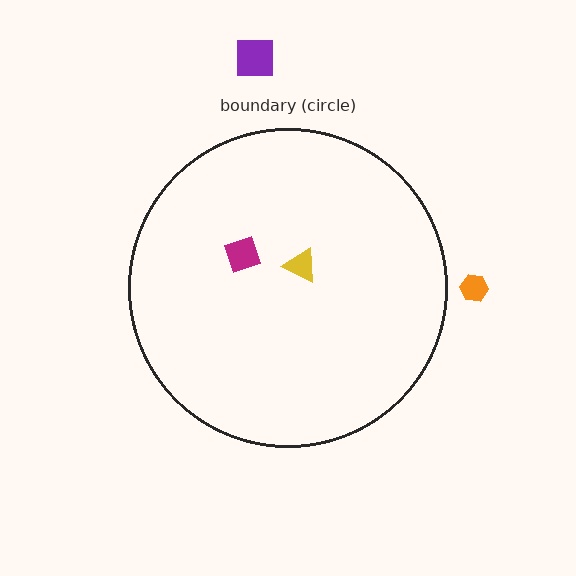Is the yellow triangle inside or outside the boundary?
Inside.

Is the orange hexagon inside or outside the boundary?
Outside.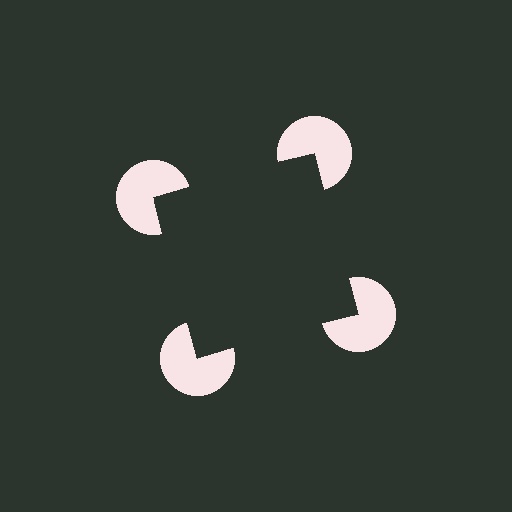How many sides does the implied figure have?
4 sides.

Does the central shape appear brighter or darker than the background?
It typically appears slightly darker than the background, even though no actual brightness change is drawn.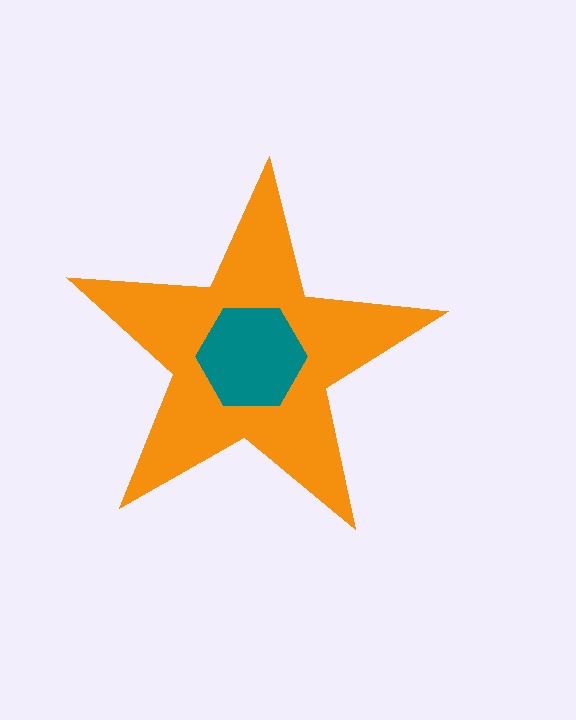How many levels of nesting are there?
2.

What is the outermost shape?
The orange star.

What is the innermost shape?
The teal hexagon.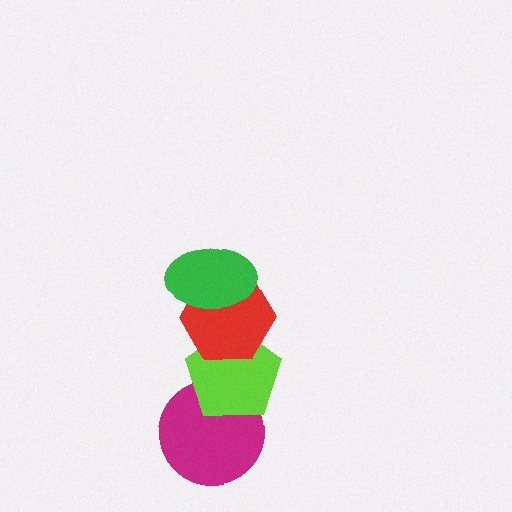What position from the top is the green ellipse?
The green ellipse is 1st from the top.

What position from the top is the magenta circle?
The magenta circle is 4th from the top.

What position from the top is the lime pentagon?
The lime pentagon is 3rd from the top.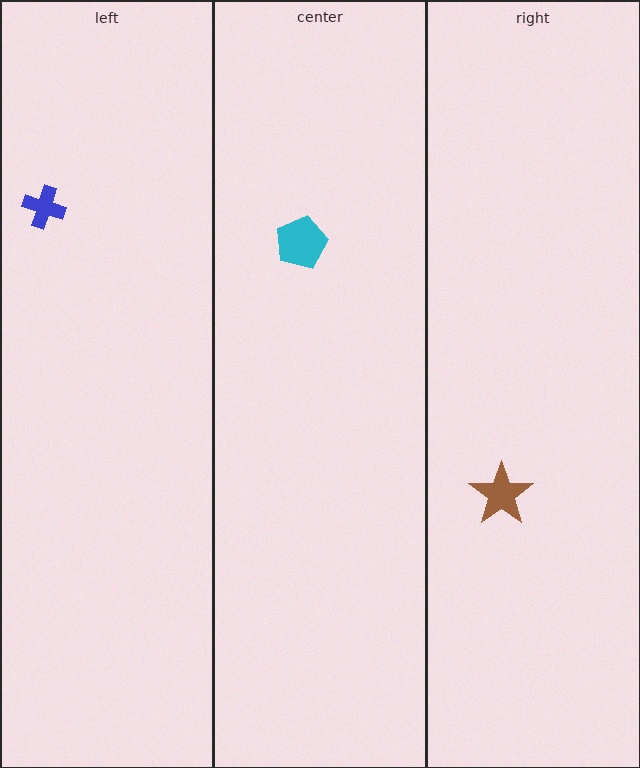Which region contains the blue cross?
The left region.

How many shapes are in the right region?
1.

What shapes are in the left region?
The blue cross.